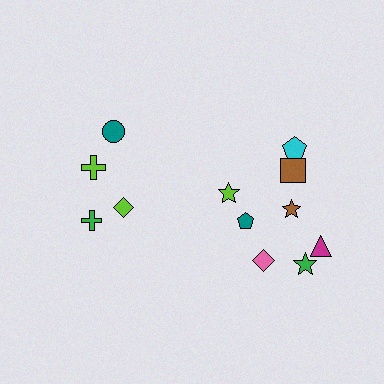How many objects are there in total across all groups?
There are 12 objects.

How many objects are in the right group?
There are 8 objects.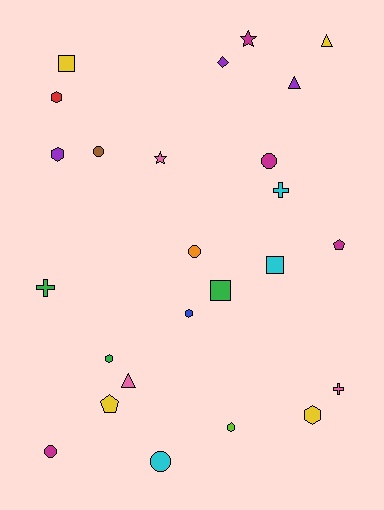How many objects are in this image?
There are 25 objects.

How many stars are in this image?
There are 2 stars.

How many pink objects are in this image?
There are 3 pink objects.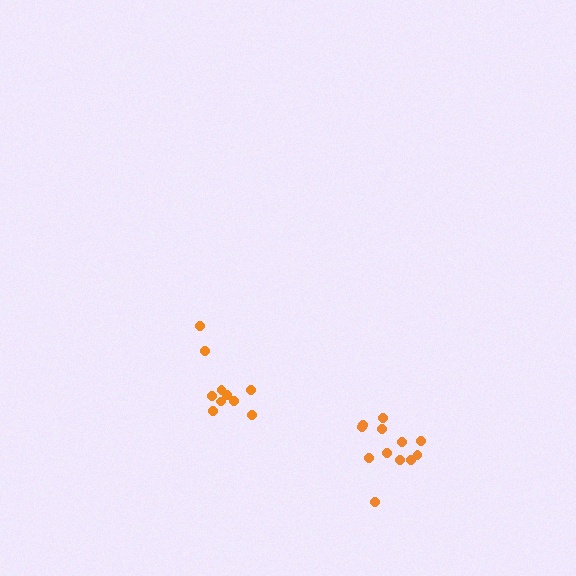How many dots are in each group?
Group 1: 10 dots, Group 2: 12 dots (22 total).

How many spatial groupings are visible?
There are 2 spatial groupings.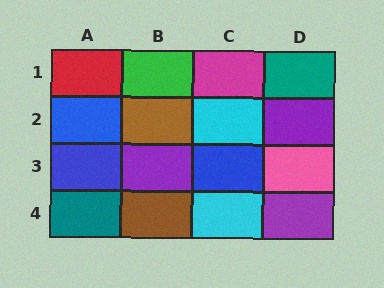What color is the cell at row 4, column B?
Brown.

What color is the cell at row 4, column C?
Cyan.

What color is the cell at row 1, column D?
Teal.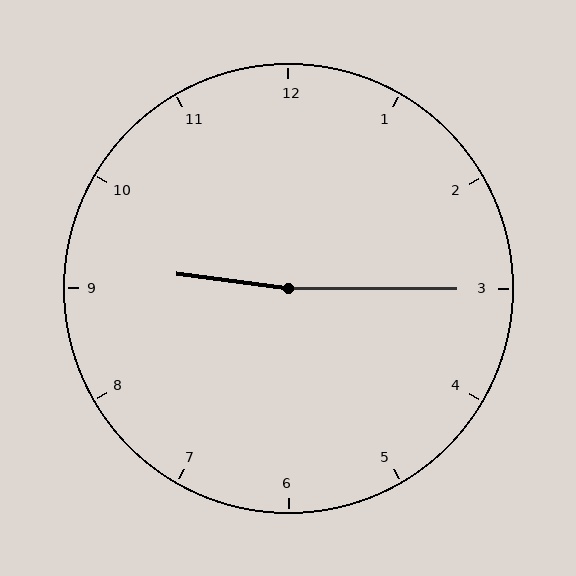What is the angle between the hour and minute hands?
Approximately 172 degrees.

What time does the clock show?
9:15.